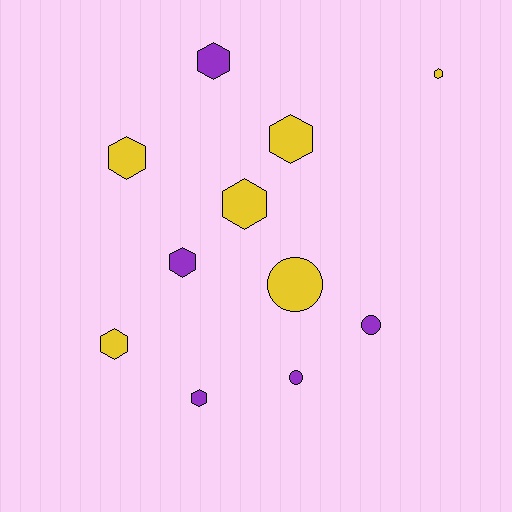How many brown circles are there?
There are no brown circles.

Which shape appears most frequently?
Hexagon, with 8 objects.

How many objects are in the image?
There are 11 objects.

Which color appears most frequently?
Yellow, with 6 objects.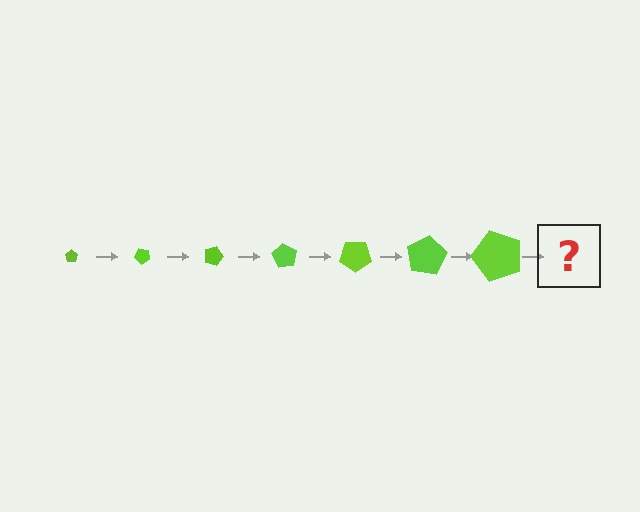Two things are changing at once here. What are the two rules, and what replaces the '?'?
The two rules are that the pentagon grows larger each step and it rotates 45 degrees each step. The '?' should be a pentagon, larger than the previous one and rotated 315 degrees from the start.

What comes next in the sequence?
The next element should be a pentagon, larger than the previous one and rotated 315 degrees from the start.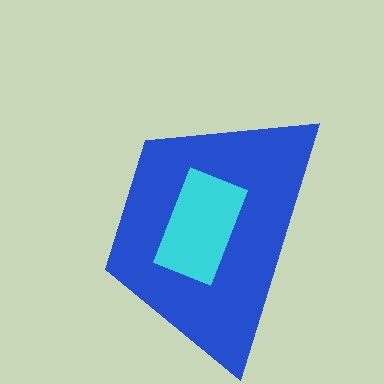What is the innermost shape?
The cyan rectangle.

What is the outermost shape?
The blue trapezoid.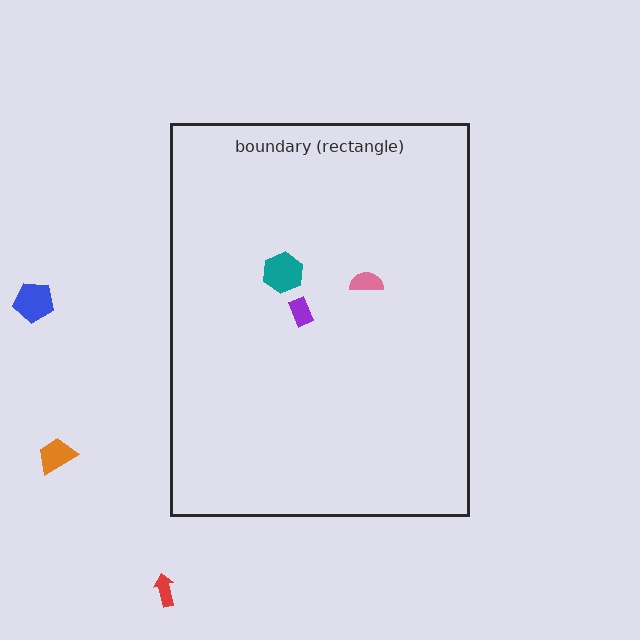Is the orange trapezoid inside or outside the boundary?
Outside.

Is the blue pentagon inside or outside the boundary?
Outside.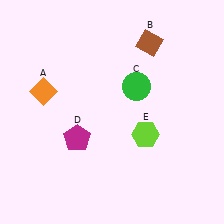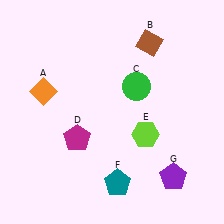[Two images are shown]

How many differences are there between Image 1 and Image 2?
There are 2 differences between the two images.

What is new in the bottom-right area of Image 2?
A teal pentagon (F) was added in the bottom-right area of Image 2.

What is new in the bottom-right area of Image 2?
A purple pentagon (G) was added in the bottom-right area of Image 2.